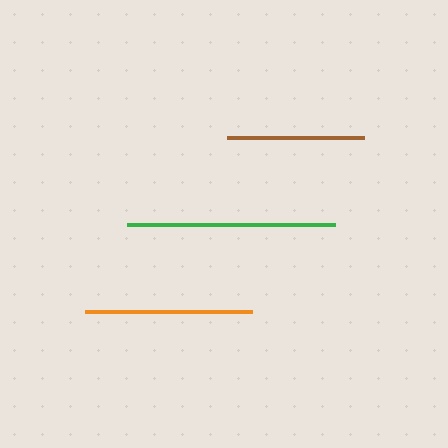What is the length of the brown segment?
The brown segment is approximately 137 pixels long.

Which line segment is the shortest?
The brown line is the shortest at approximately 137 pixels.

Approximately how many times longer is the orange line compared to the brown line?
The orange line is approximately 1.2 times the length of the brown line.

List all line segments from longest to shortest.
From longest to shortest: green, orange, brown.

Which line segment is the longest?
The green line is the longest at approximately 208 pixels.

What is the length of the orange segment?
The orange segment is approximately 167 pixels long.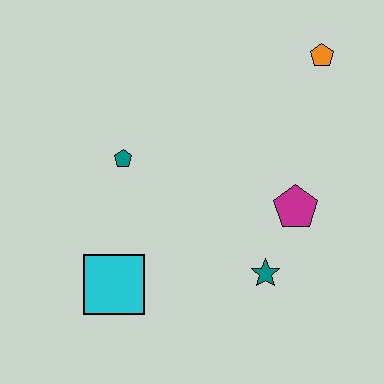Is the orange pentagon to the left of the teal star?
No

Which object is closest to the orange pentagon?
The magenta pentagon is closest to the orange pentagon.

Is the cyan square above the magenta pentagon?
No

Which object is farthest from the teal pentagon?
The orange pentagon is farthest from the teal pentagon.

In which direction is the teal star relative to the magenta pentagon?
The teal star is below the magenta pentagon.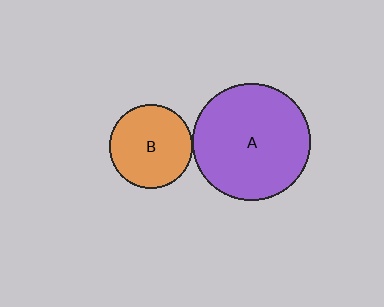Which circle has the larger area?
Circle A (purple).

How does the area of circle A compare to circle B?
Approximately 2.0 times.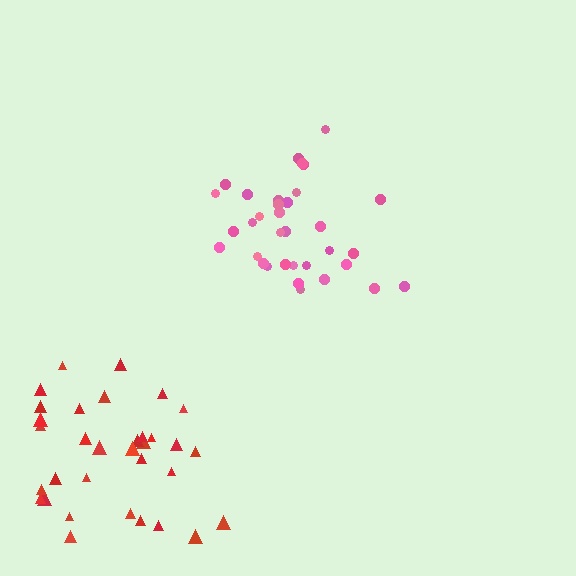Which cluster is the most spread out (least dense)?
Red.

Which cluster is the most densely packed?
Pink.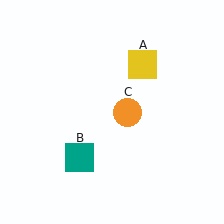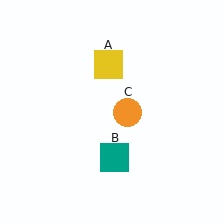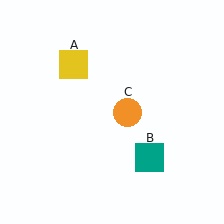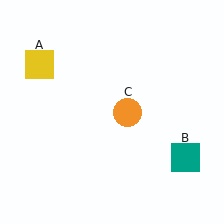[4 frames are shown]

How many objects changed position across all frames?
2 objects changed position: yellow square (object A), teal square (object B).